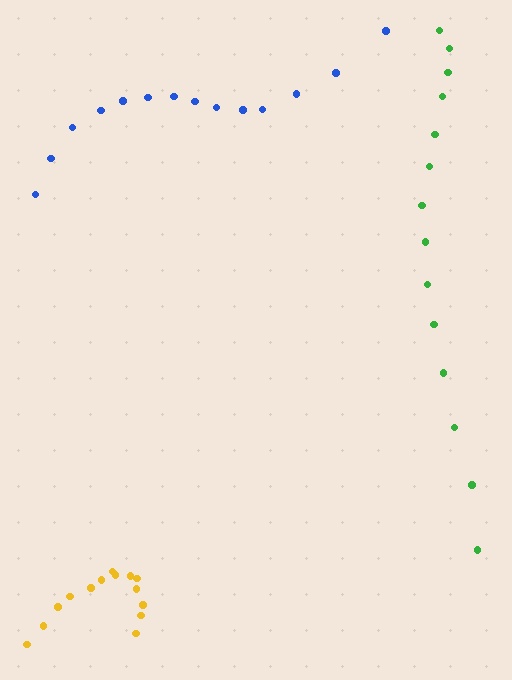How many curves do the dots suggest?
There are 3 distinct paths.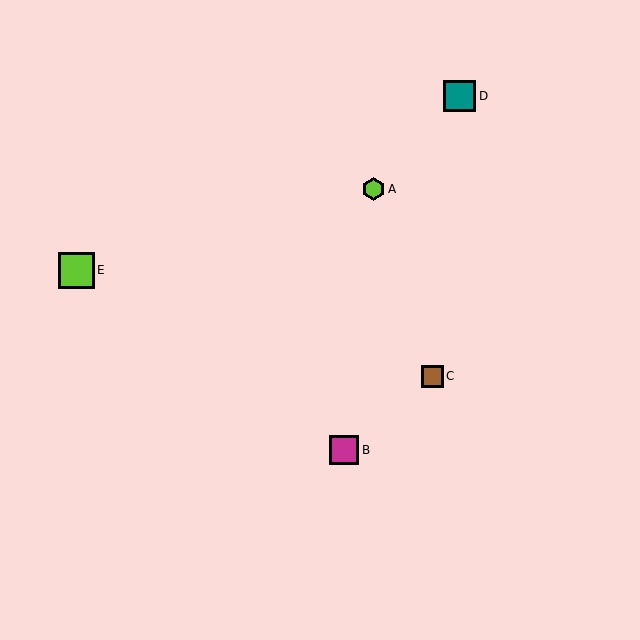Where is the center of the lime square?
The center of the lime square is at (76, 270).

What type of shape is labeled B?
Shape B is a magenta square.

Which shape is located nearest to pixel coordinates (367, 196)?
The lime hexagon (labeled A) at (374, 189) is nearest to that location.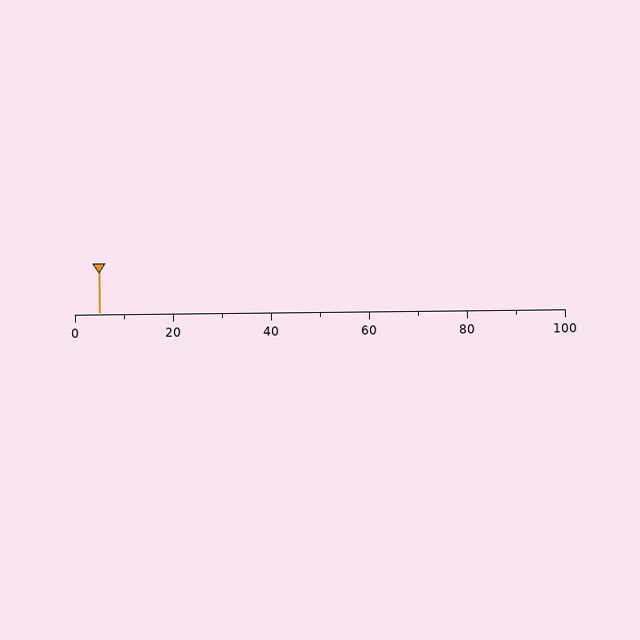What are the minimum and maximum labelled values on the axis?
The axis runs from 0 to 100.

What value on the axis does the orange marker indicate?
The marker indicates approximately 5.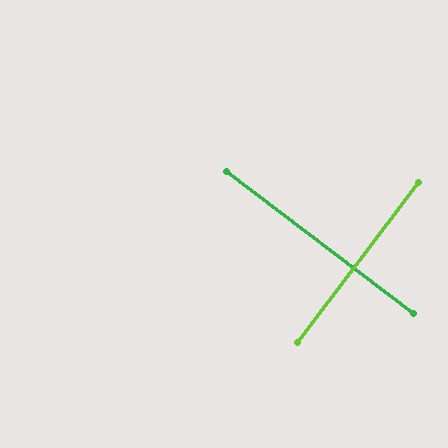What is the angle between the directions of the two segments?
Approximately 90 degrees.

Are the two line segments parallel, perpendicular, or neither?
Perpendicular — they meet at approximately 90°.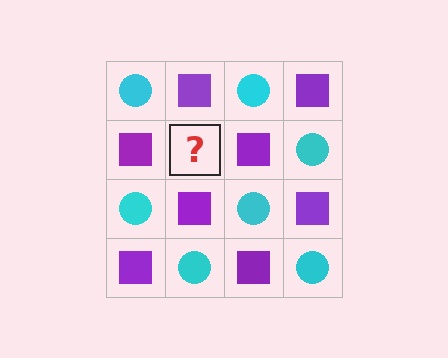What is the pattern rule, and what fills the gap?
The rule is that it alternates cyan circle and purple square in a checkerboard pattern. The gap should be filled with a cyan circle.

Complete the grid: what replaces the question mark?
The question mark should be replaced with a cyan circle.